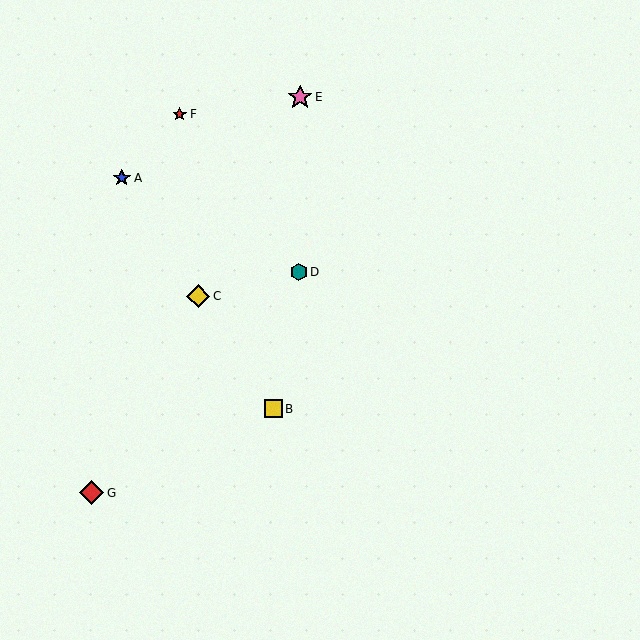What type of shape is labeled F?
Shape F is a red star.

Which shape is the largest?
The red diamond (labeled G) is the largest.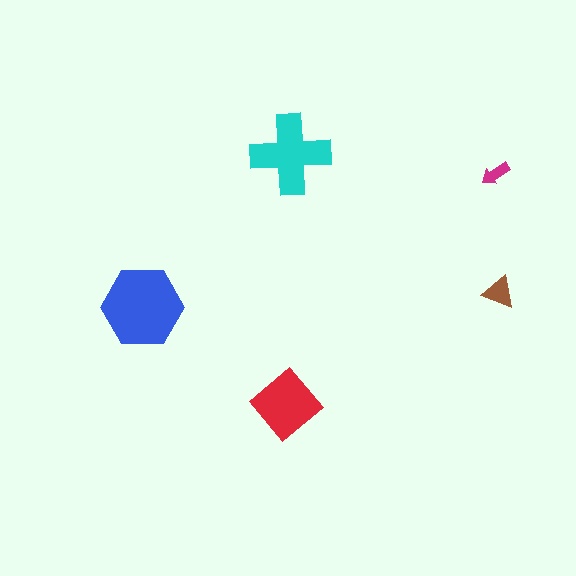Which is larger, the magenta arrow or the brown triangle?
The brown triangle.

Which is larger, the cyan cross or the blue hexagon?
The blue hexagon.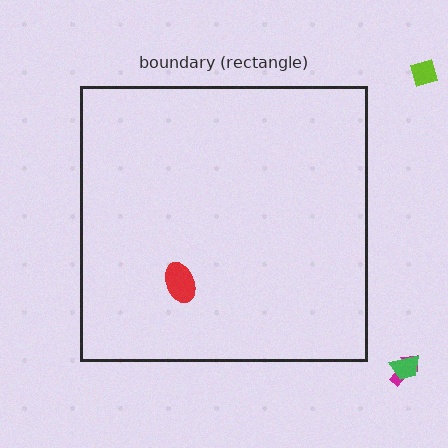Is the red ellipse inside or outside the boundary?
Inside.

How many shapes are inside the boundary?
1 inside, 3 outside.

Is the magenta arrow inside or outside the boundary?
Outside.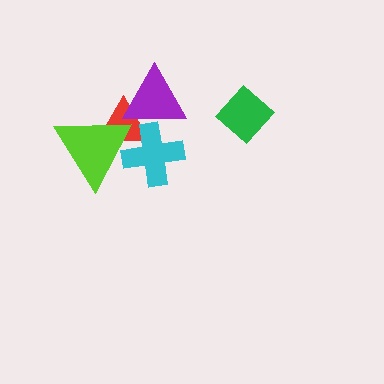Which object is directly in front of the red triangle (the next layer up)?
The cyan cross is directly in front of the red triangle.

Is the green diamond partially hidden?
No, no other shape covers it.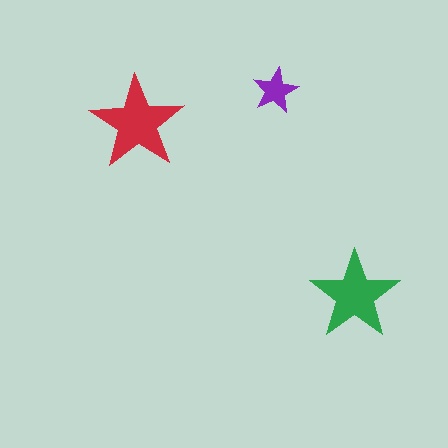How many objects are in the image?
There are 3 objects in the image.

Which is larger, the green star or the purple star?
The green one.